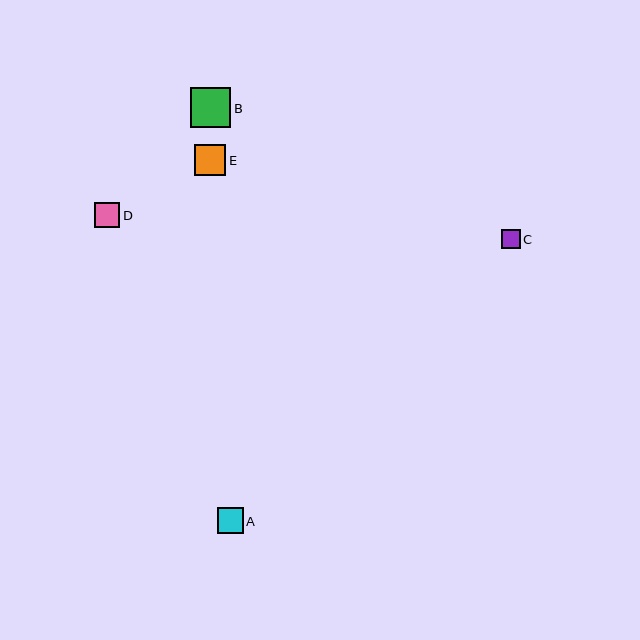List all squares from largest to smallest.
From largest to smallest: B, E, A, D, C.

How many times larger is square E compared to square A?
Square E is approximately 1.2 times the size of square A.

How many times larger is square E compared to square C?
Square E is approximately 1.6 times the size of square C.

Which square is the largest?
Square B is the largest with a size of approximately 40 pixels.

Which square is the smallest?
Square C is the smallest with a size of approximately 19 pixels.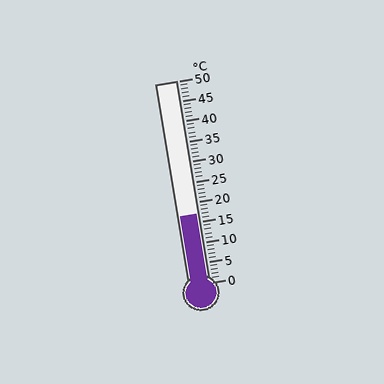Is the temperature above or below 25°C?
The temperature is below 25°C.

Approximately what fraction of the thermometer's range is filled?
The thermometer is filled to approximately 35% of its range.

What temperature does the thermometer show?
The thermometer shows approximately 17°C.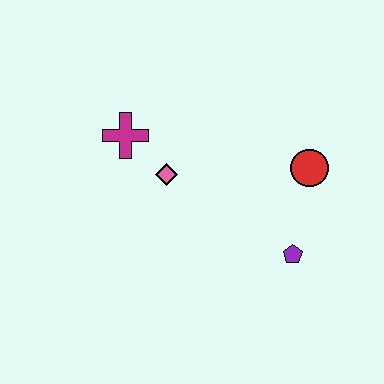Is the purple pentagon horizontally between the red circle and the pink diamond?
Yes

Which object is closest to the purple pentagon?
The red circle is closest to the purple pentagon.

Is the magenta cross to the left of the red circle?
Yes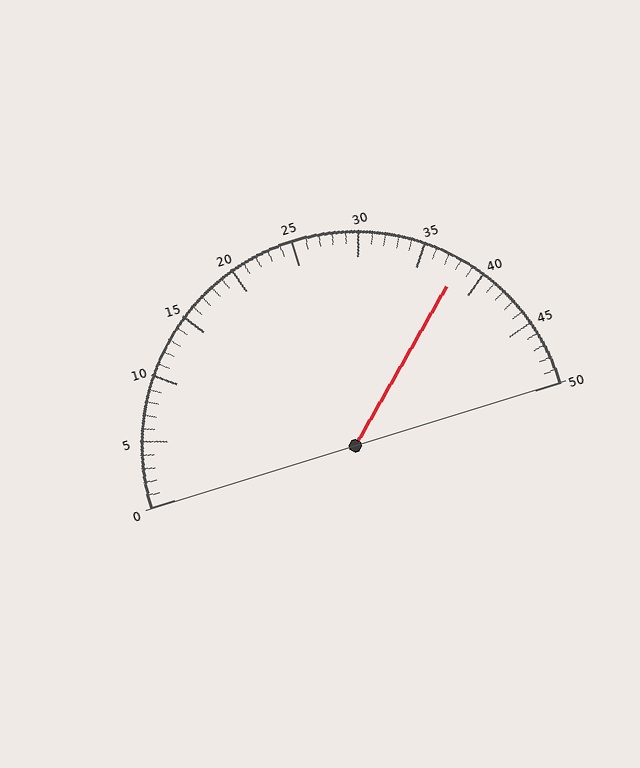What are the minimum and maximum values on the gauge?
The gauge ranges from 0 to 50.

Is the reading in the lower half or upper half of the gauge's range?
The reading is in the upper half of the range (0 to 50).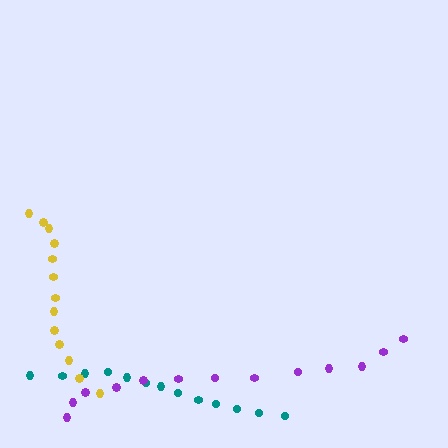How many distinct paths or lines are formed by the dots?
There are 3 distinct paths.